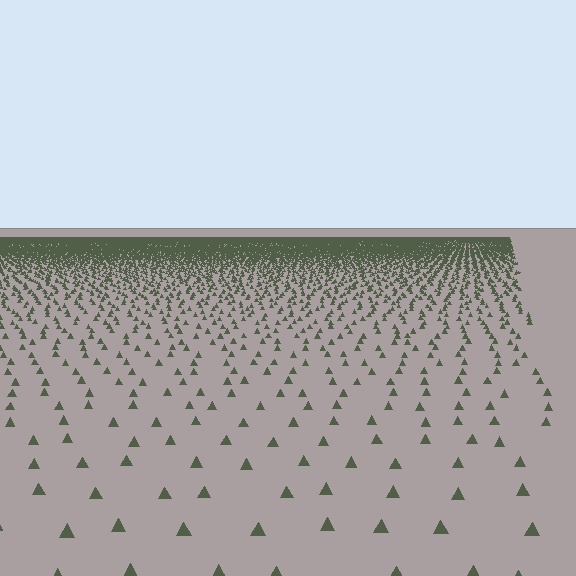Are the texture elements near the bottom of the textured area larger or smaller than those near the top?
Larger. Near the bottom, elements are closer to the viewer and appear at a bigger on-screen size.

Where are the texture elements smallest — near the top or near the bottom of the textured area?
Near the top.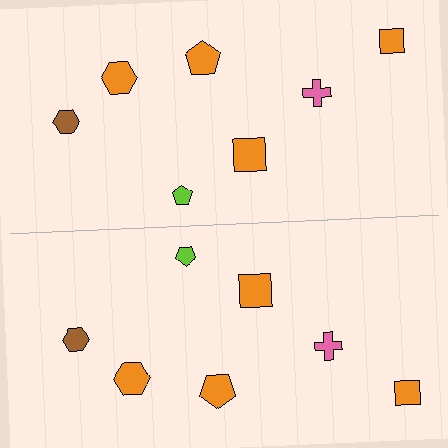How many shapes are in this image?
There are 14 shapes in this image.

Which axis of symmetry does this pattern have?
The pattern has a horizontal axis of symmetry running through the center of the image.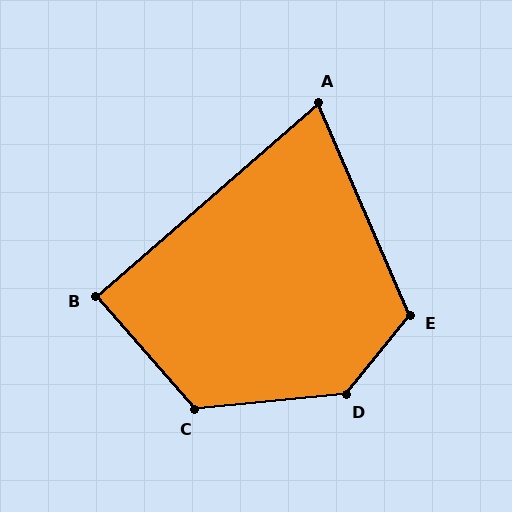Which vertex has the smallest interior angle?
A, at approximately 72 degrees.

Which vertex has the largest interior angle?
D, at approximately 135 degrees.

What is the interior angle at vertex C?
Approximately 126 degrees (obtuse).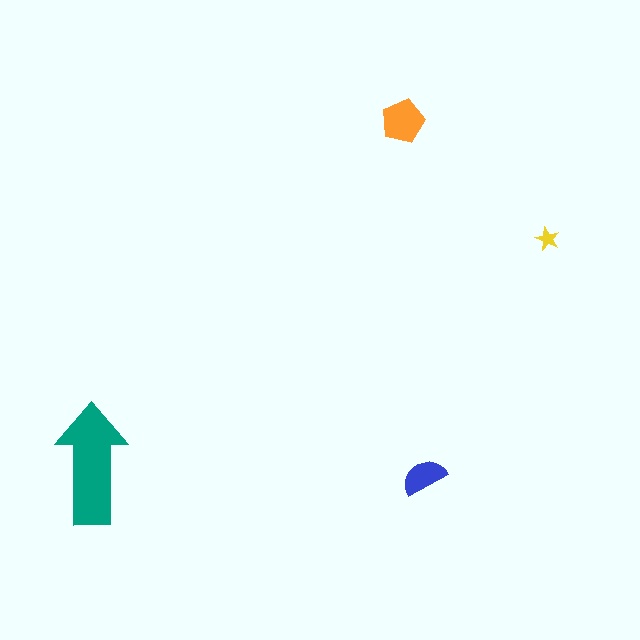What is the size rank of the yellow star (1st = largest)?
4th.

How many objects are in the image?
There are 4 objects in the image.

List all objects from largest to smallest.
The teal arrow, the orange pentagon, the blue semicircle, the yellow star.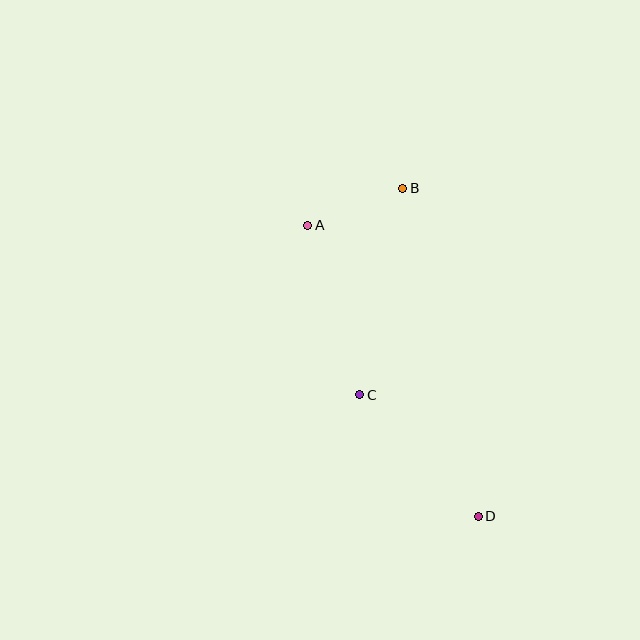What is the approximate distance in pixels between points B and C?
The distance between B and C is approximately 211 pixels.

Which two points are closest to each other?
Points A and B are closest to each other.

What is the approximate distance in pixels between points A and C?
The distance between A and C is approximately 177 pixels.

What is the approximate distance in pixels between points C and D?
The distance between C and D is approximately 170 pixels.